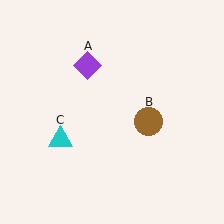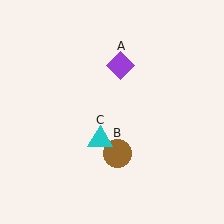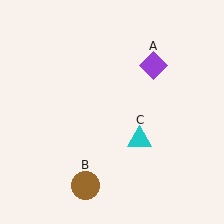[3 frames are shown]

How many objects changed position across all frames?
3 objects changed position: purple diamond (object A), brown circle (object B), cyan triangle (object C).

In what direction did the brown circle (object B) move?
The brown circle (object B) moved down and to the left.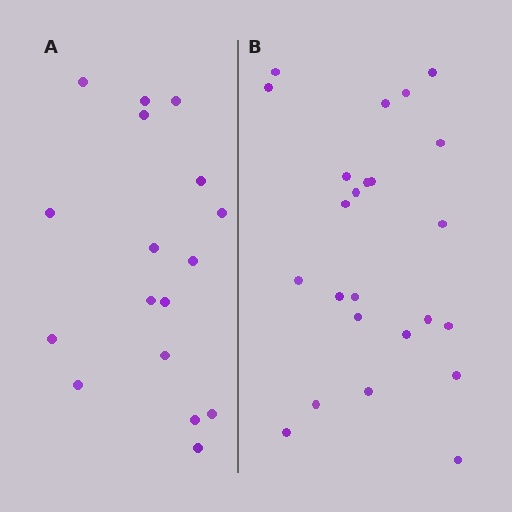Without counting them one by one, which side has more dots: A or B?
Region B (the right region) has more dots.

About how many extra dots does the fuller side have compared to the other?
Region B has roughly 8 or so more dots than region A.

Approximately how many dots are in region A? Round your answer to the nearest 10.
About 20 dots. (The exact count is 17, which rounds to 20.)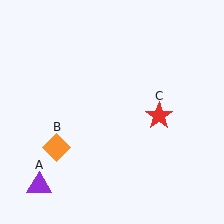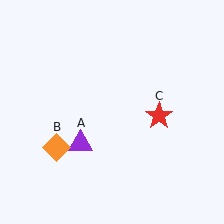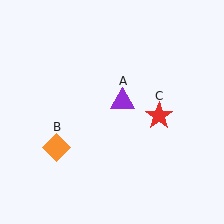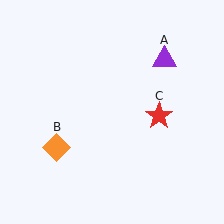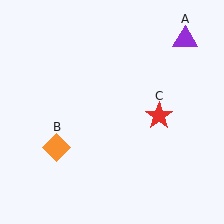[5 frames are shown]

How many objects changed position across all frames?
1 object changed position: purple triangle (object A).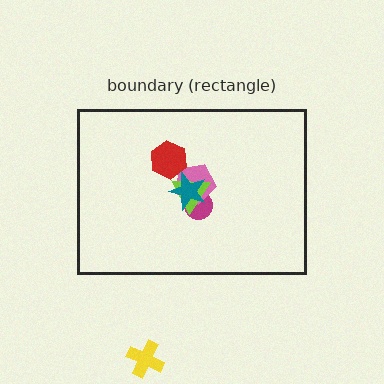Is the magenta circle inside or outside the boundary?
Inside.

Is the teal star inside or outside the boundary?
Inside.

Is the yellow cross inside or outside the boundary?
Outside.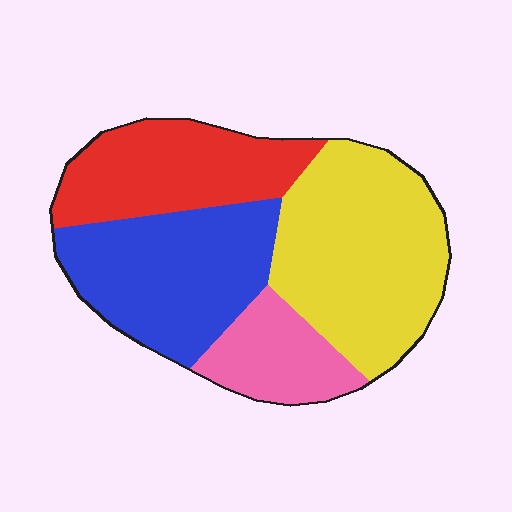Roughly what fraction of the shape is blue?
Blue takes up about one quarter (1/4) of the shape.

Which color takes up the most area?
Yellow, at roughly 35%.